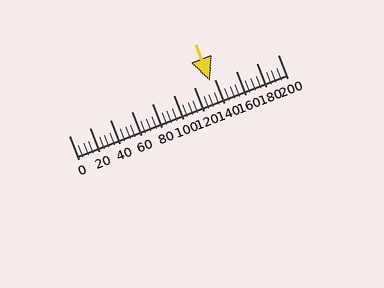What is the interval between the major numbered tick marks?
The major tick marks are spaced 20 units apart.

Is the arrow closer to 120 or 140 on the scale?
The arrow is closer to 140.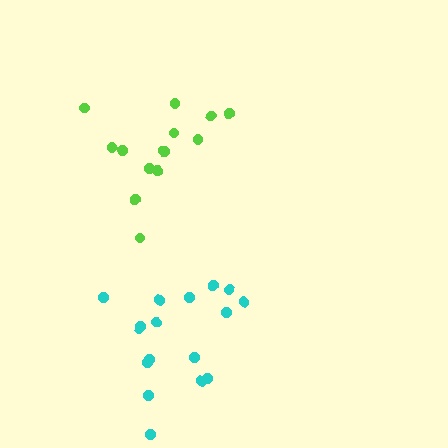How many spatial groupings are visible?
There are 2 spatial groupings.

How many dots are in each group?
Group 1: 17 dots, Group 2: 14 dots (31 total).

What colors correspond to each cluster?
The clusters are colored: cyan, lime.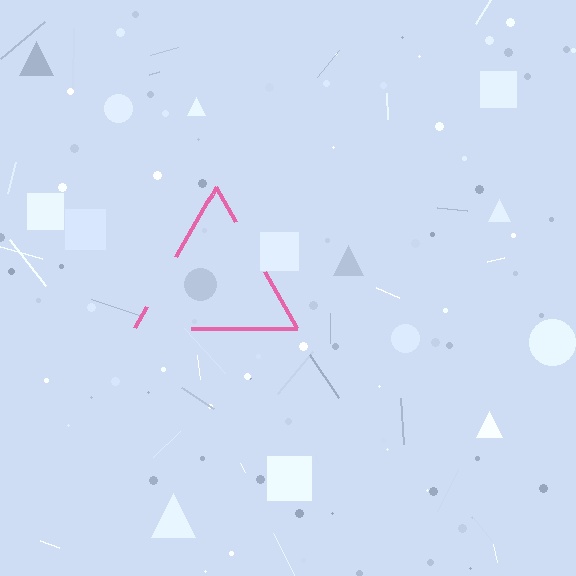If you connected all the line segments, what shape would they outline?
They would outline a triangle.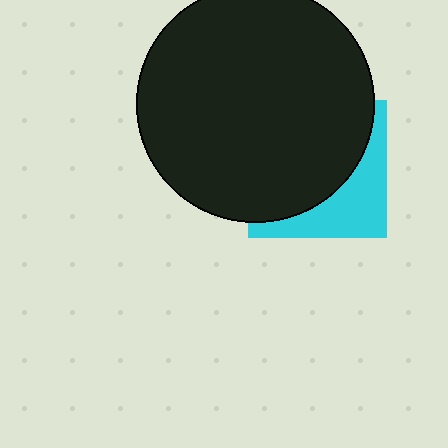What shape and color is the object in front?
The object in front is a black circle.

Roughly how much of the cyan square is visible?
A small part of it is visible (roughly 34%).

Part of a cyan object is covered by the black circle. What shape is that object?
It is a square.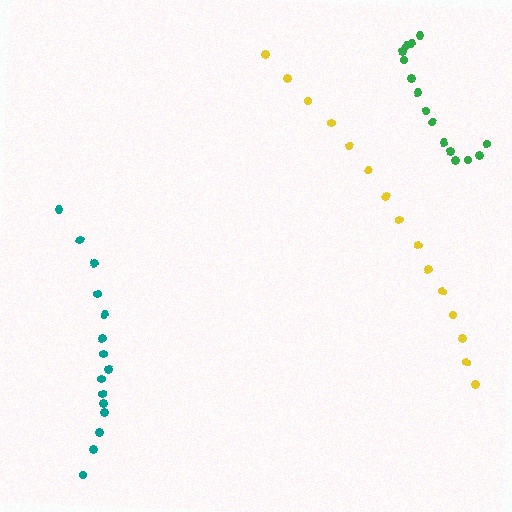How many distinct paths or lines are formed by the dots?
There are 3 distinct paths.